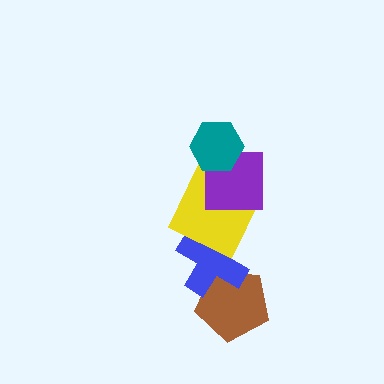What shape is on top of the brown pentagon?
The blue cross is on top of the brown pentagon.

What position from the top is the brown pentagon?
The brown pentagon is 5th from the top.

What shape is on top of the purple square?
The teal hexagon is on top of the purple square.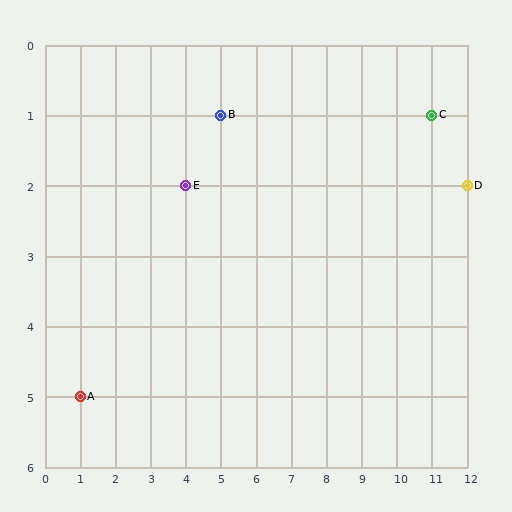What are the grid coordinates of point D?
Point D is at grid coordinates (12, 2).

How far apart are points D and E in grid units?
Points D and E are 8 columns apart.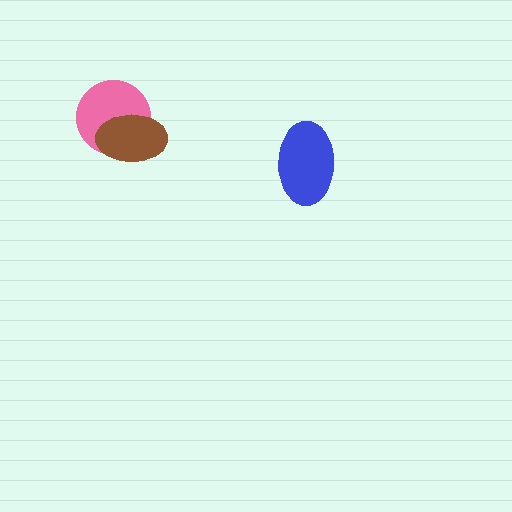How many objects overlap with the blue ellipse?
0 objects overlap with the blue ellipse.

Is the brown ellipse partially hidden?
No, no other shape covers it.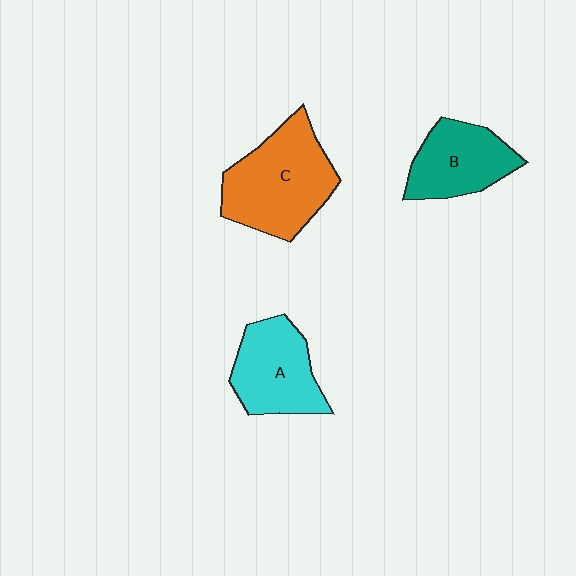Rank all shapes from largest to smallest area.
From largest to smallest: C (orange), A (cyan), B (teal).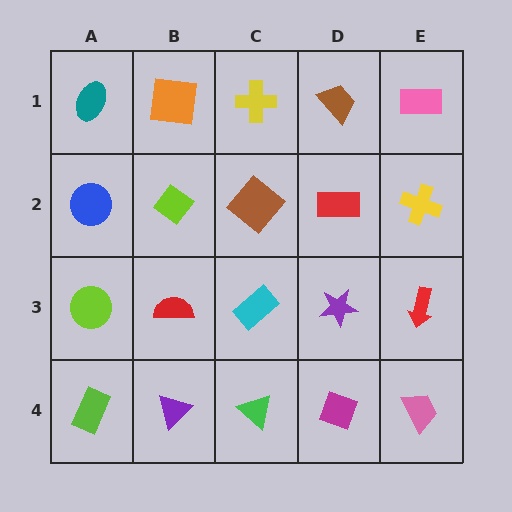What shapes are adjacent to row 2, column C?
A yellow cross (row 1, column C), a cyan rectangle (row 3, column C), a lime diamond (row 2, column B), a red rectangle (row 2, column D).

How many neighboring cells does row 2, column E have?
3.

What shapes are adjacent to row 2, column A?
A teal ellipse (row 1, column A), a lime circle (row 3, column A), a lime diamond (row 2, column B).